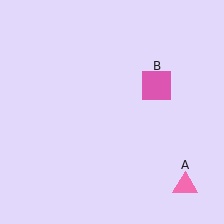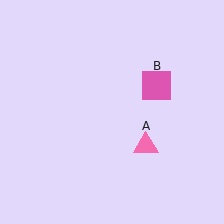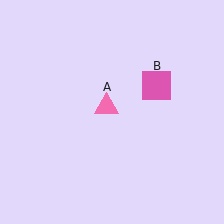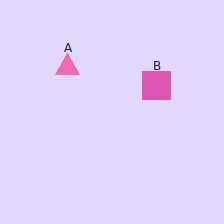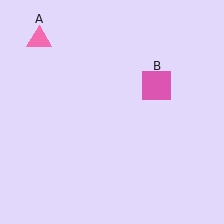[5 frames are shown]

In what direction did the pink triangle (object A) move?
The pink triangle (object A) moved up and to the left.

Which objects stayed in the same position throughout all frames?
Pink square (object B) remained stationary.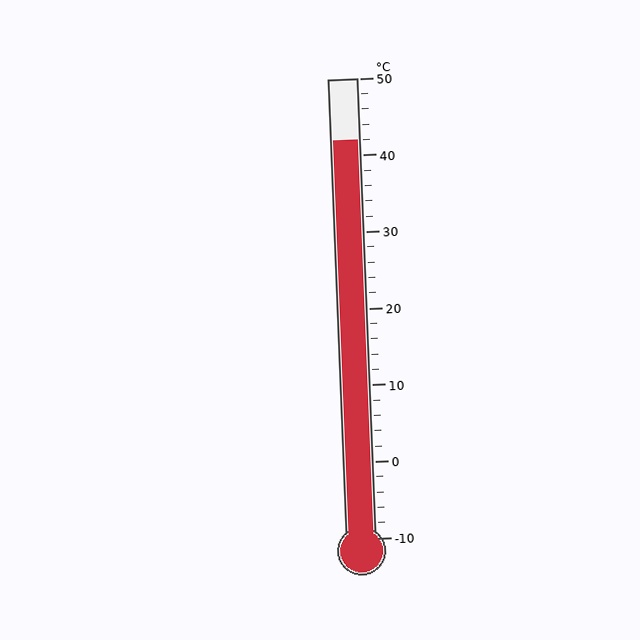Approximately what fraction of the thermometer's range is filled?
The thermometer is filled to approximately 85% of its range.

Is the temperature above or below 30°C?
The temperature is above 30°C.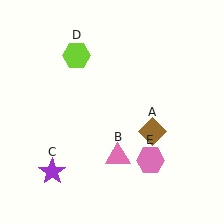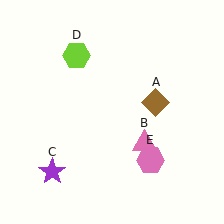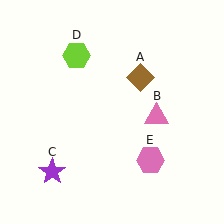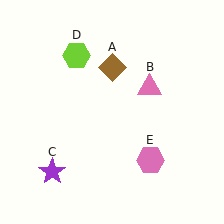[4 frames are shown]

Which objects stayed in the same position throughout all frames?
Purple star (object C) and lime hexagon (object D) and pink hexagon (object E) remained stationary.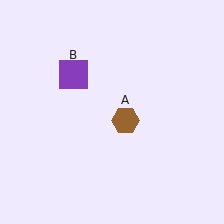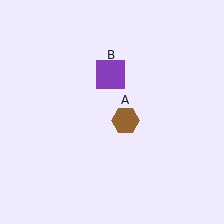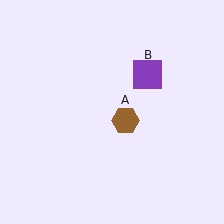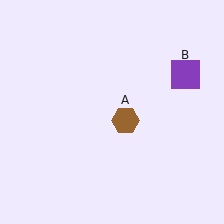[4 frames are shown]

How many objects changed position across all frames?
1 object changed position: purple square (object B).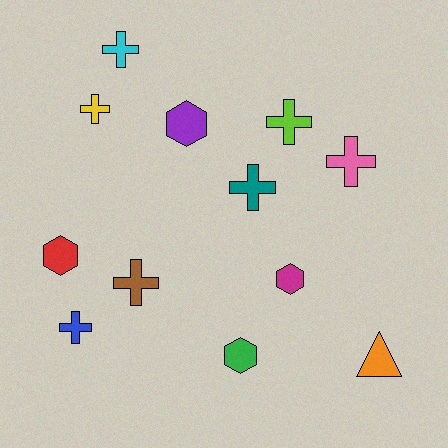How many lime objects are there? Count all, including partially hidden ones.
There is 1 lime object.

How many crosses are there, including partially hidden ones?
There are 7 crosses.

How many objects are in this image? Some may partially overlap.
There are 12 objects.